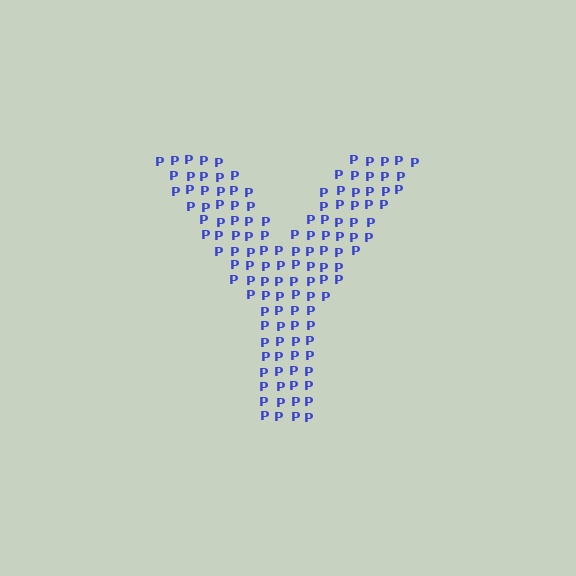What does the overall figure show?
The overall figure shows the letter Y.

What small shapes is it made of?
It is made of small letter P's.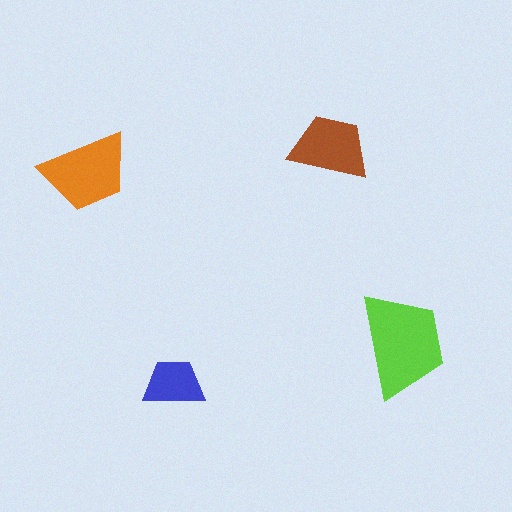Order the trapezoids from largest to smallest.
the lime one, the orange one, the brown one, the blue one.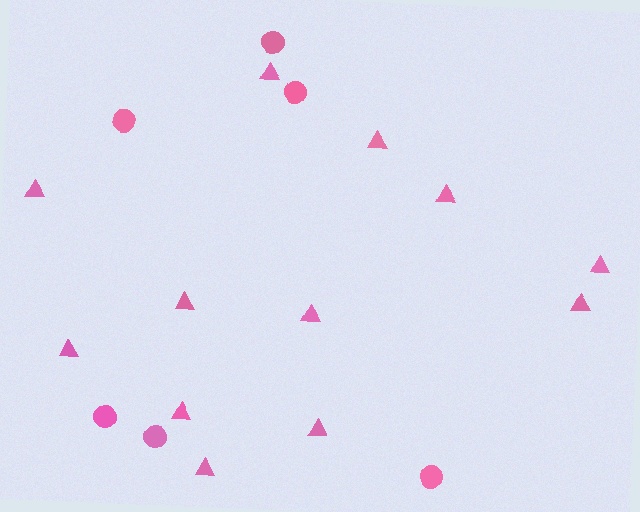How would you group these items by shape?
There are 2 groups: one group of triangles (12) and one group of circles (6).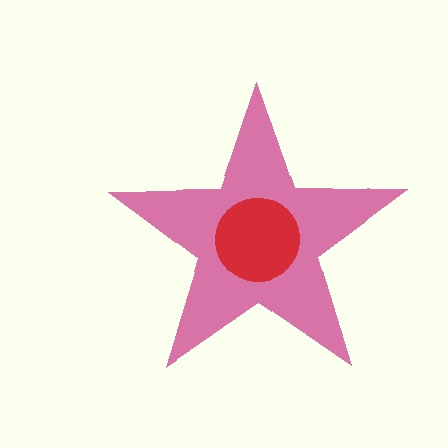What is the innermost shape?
The red circle.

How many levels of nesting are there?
2.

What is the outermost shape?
The pink star.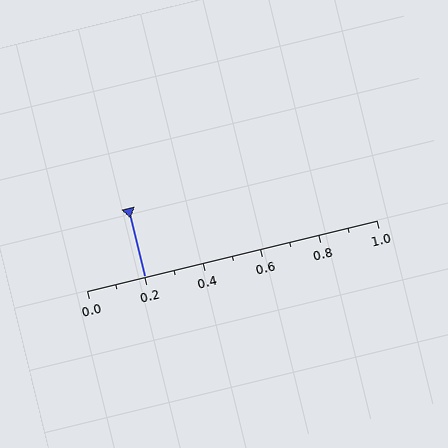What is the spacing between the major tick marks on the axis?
The major ticks are spaced 0.2 apart.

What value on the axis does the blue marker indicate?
The marker indicates approximately 0.2.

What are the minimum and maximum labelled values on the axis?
The axis runs from 0.0 to 1.0.